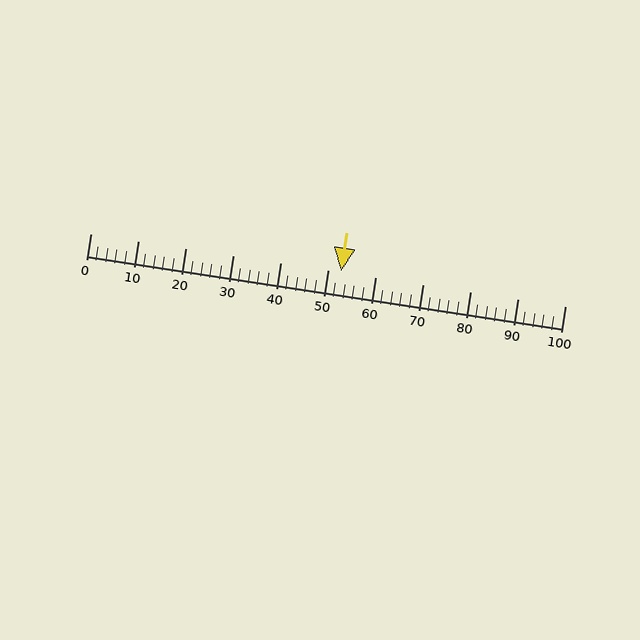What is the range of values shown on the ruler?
The ruler shows values from 0 to 100.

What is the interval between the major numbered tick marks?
The major tick marks are spaced 10 units apart.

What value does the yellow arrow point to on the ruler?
The yellow arrow points to approximately 53.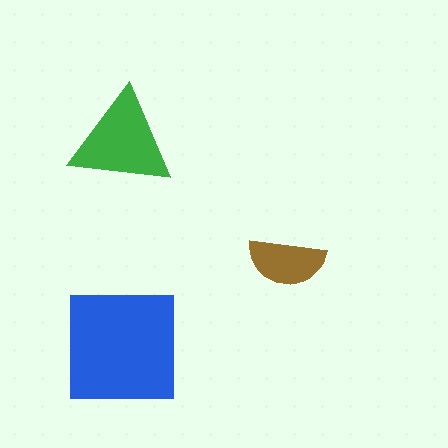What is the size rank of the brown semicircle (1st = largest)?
3rd.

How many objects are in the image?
There are 3 objects in the image.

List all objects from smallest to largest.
The brown semicircle, the green triangle, the blue square.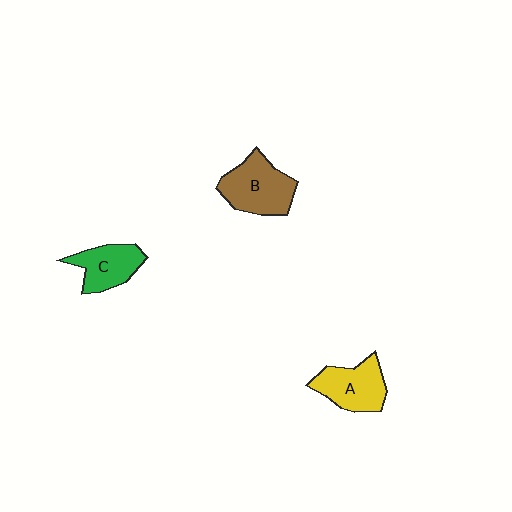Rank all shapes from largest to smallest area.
From largest to smallest: B (brown), A (yellow), C (green).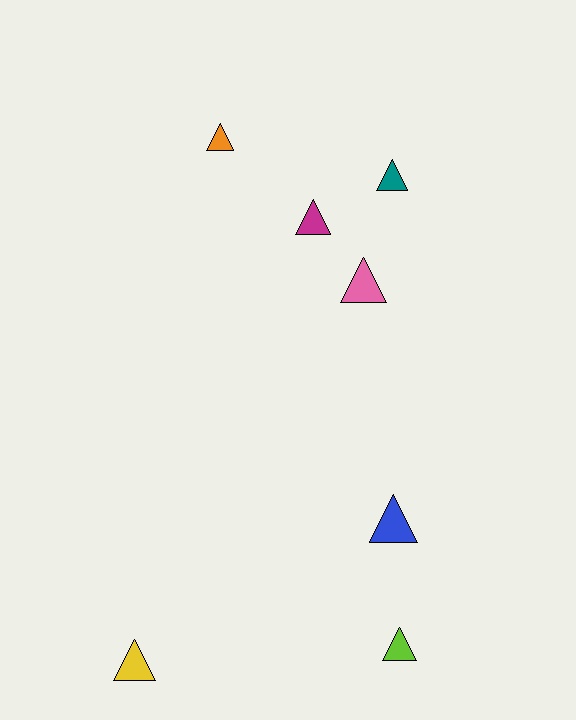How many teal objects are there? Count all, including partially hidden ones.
There is 1 teal object.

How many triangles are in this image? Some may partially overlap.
There are 7 triangles.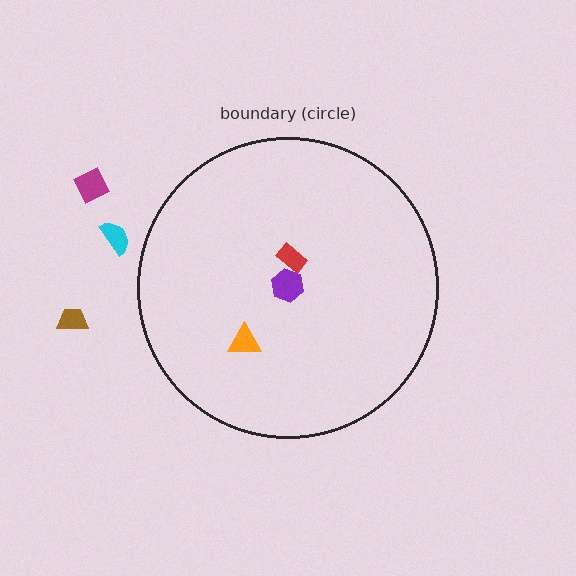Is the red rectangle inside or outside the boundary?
Inside.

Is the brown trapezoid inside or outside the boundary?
Outside.